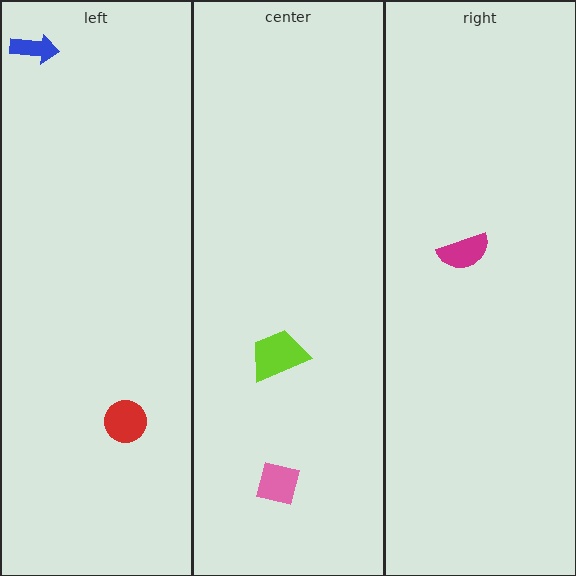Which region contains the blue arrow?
The left region.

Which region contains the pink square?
The center region.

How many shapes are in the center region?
2.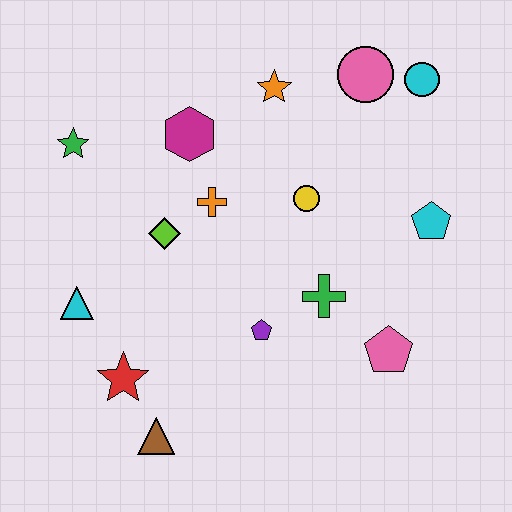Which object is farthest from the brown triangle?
The cyan circle is farthest from the brown triangle.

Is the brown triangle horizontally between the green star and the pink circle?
Yes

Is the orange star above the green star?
Yes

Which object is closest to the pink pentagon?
The green cross is closest to the pink pentagon.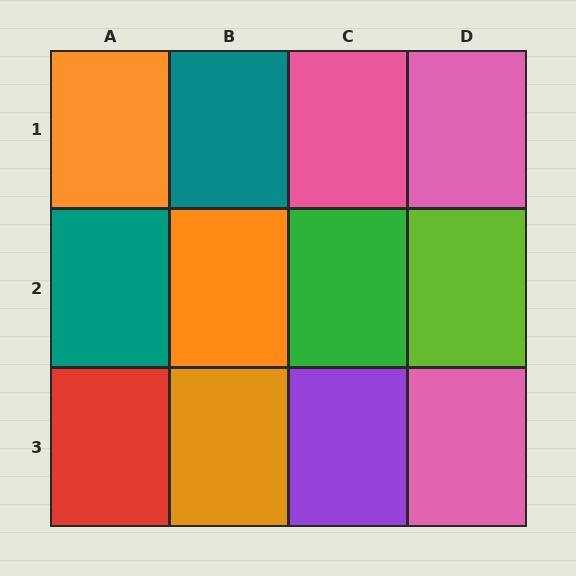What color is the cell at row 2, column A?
Teal.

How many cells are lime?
1 cell is lime.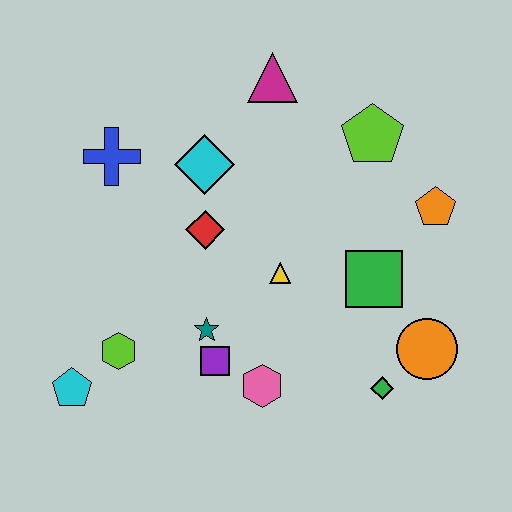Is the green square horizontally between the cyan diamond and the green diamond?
Yes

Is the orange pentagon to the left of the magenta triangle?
No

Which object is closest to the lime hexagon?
The cyan pentagon is closest to the lime hexagon.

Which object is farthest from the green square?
The cyan pentagon is farthest from the green square.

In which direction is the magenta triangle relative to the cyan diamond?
The magenta triangle is above the cyan diamond.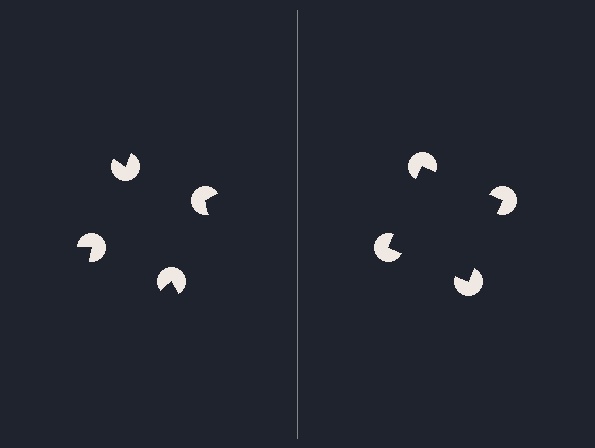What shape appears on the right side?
An illusory square.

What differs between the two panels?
The pac-man discs are positioned identically on both sides; only the wedge orientations differ. On the right they align to a square; on the left they are misaligned.